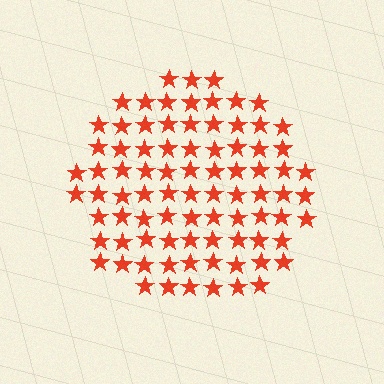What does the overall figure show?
The overall figure shows a circle.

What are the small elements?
The small elements are stars.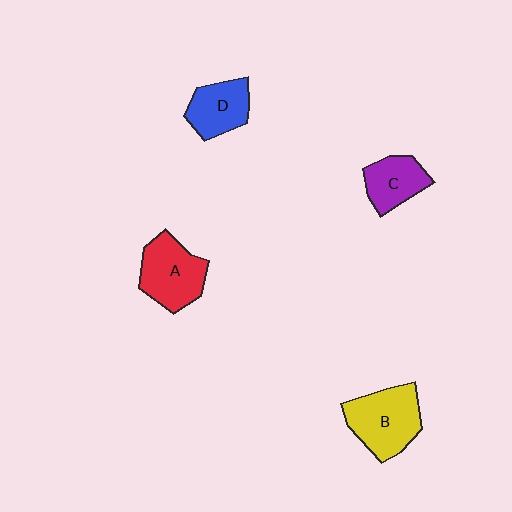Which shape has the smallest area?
Shape C (purple).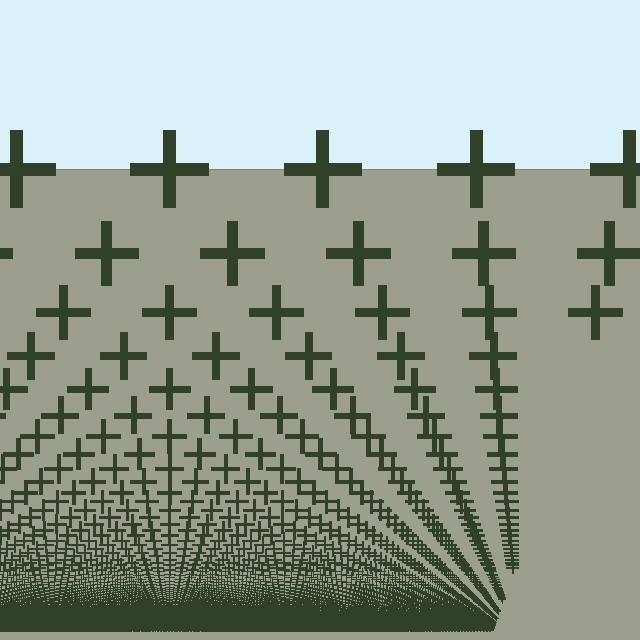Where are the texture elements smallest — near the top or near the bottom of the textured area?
Near the bottom.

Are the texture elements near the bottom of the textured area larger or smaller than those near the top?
Smaller. The gradient is inverted — elements near the bottom are smaller and denser.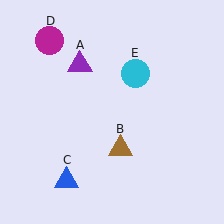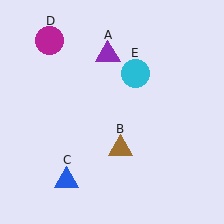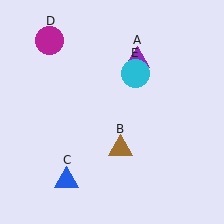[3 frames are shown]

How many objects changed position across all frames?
1 object changed position: purple triangle (object A).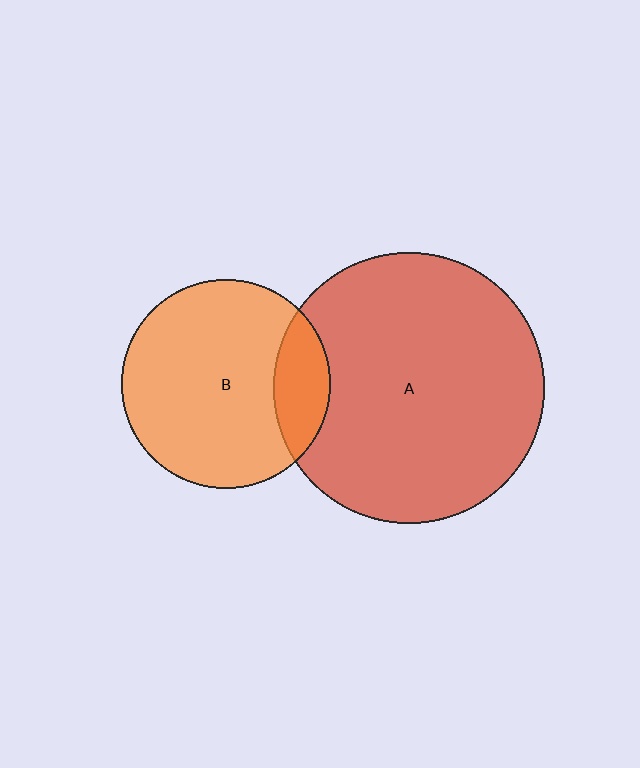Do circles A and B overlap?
Yes.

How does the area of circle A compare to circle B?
Approximately 1.7 times.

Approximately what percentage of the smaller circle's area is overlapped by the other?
Approximately 15%.